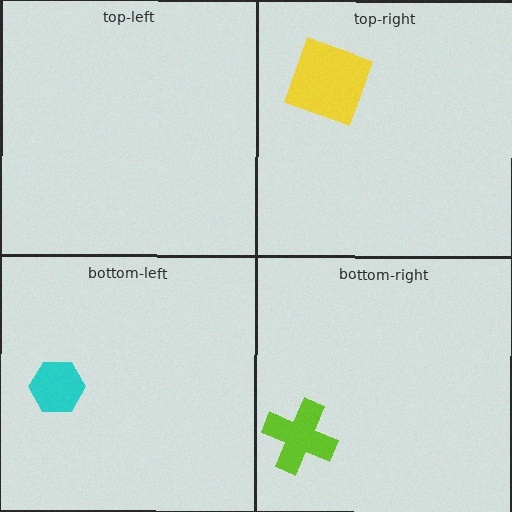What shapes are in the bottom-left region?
The cyan hexagon.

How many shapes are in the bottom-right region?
1.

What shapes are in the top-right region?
The yellow square.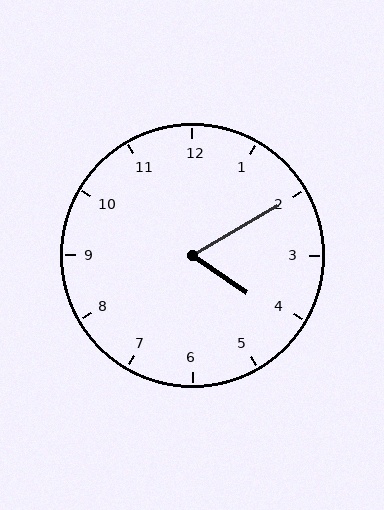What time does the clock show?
4:10.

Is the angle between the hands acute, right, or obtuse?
It is acute.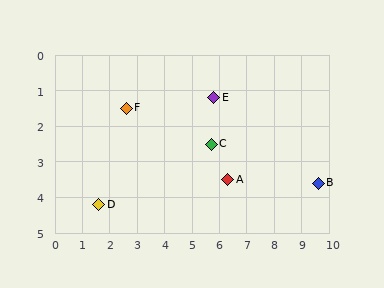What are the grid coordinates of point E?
Point E is at approximately (5.8, 1.2).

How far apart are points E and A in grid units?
Points E and A are about 2.4 grid units apart.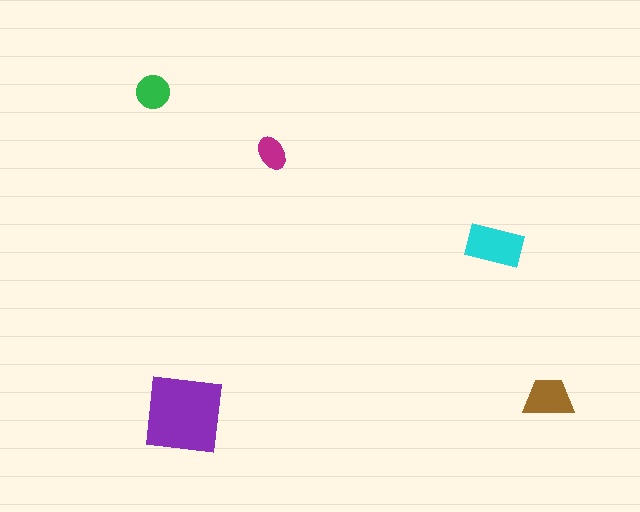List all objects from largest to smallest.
The purple square, the cyan rectangle, the brown trapezoid, the green circle, the magenta ellipse.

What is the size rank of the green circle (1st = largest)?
4th.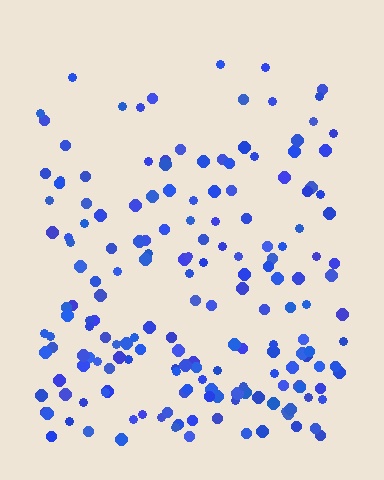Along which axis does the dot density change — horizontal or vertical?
Vertical.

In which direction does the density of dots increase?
From top to bottom, with the bottom side densest.